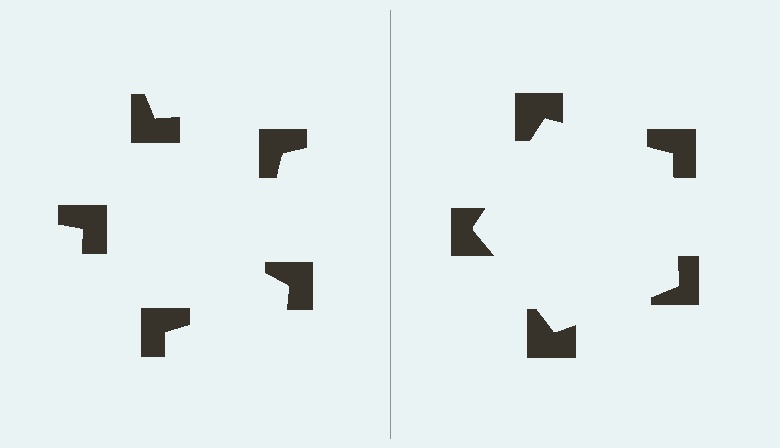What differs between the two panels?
The notched squares are positioned identically on both sides; only the wedge orientations differ. On the right they align to a pentagon; on the left they are misaligned.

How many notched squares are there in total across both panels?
10 — 5 on each side.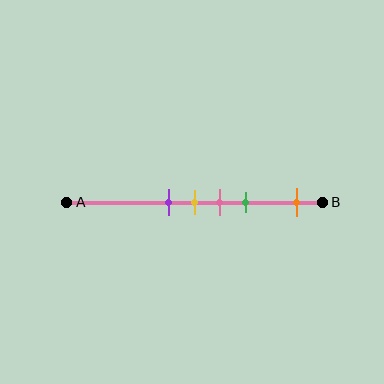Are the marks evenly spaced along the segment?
No, the marks are not evenly spaced.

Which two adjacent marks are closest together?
The purple and yellow marks are the closest adjacent pair.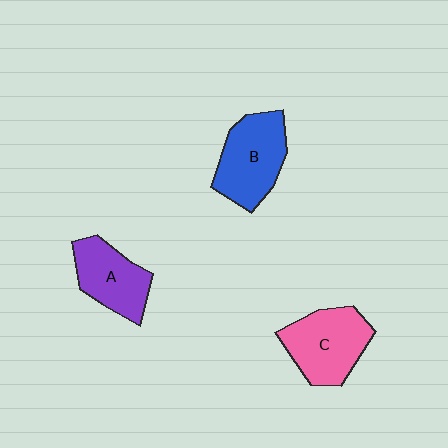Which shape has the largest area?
Shape B (blue).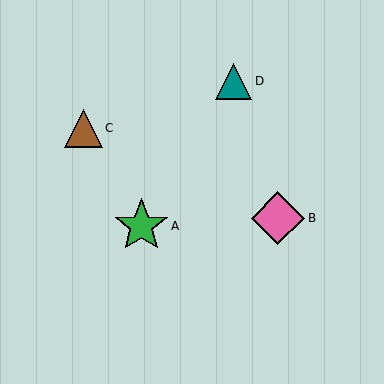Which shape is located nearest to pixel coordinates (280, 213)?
The pink diamond (labeled B) at (278, 218) is nearest to that location.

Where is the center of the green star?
The center of the green star is at (141, 226).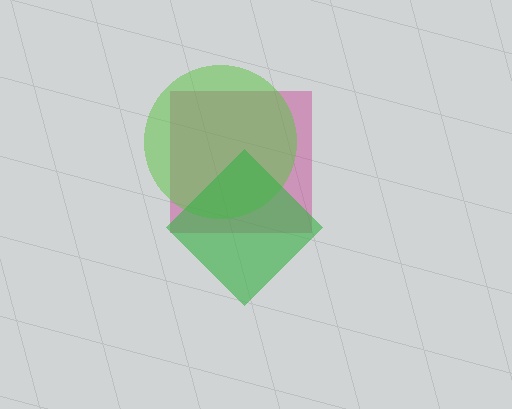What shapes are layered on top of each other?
The layered shapes are: a magenta square, a lime circle, a green diamond.